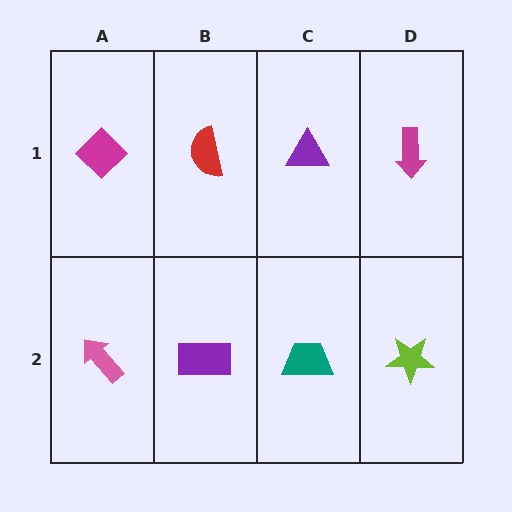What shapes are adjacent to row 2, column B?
A red semicircle (row 1, column B), a pink arrow (row 2, column A), a teal trapezoid (row 2, column C).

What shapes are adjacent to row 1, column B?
A purple rectangle (row 2, column B), a magenta diamond (row 1, column A), a purple triangle (row 1, column C).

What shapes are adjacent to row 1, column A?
A pink arrow (row 2, column A), a red semicircle (row 1, column B).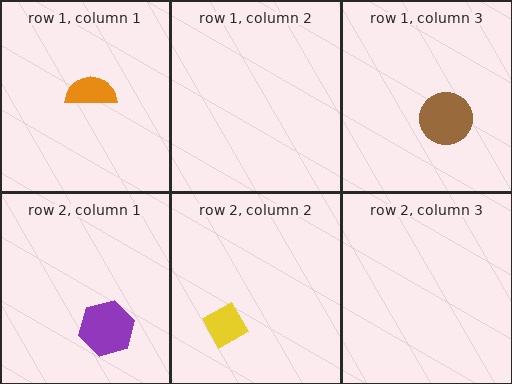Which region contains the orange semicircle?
The row 1, column 1 region.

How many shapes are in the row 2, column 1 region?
1.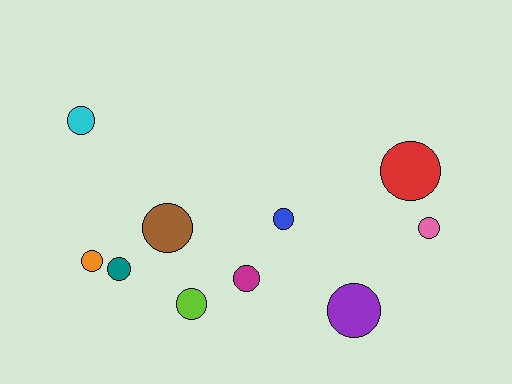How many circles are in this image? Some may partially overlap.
There are 10 circles.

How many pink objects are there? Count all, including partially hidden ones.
There is 1 pink object.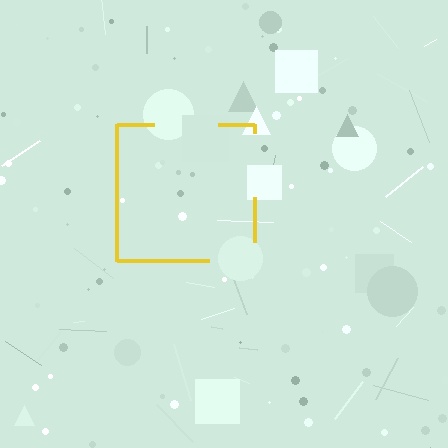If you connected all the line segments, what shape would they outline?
They would outline a square.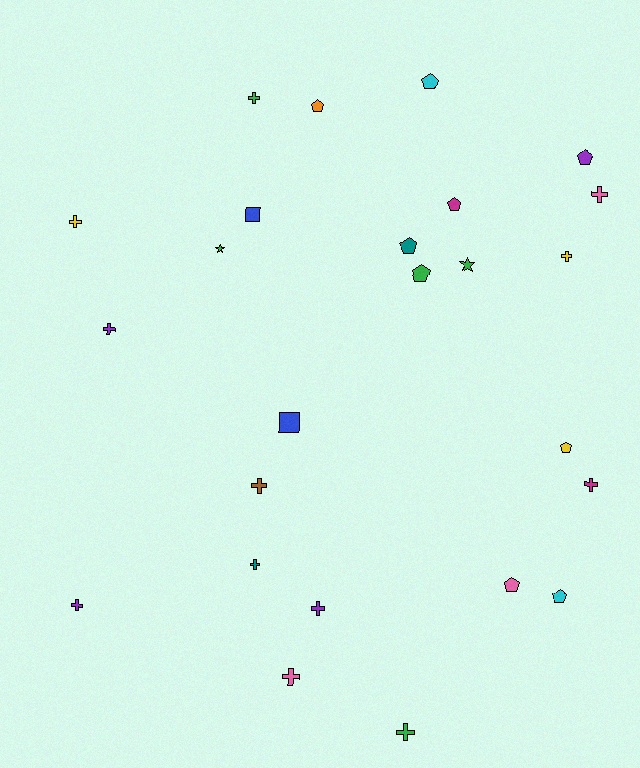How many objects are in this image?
There are 25 objects.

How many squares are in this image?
There are 2 squares.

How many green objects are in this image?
There are 5 green objects.